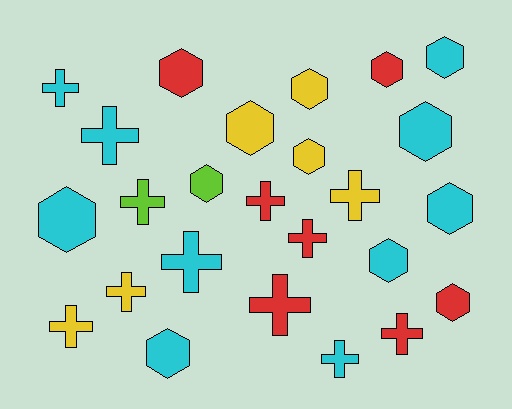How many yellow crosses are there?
There are 3 yellow crosses.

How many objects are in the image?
There are 25 objects.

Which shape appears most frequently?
Hexagon, with 13 objects.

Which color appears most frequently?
Cyan, with 10 objects.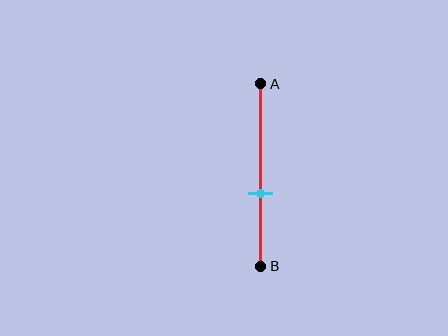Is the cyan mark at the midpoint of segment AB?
No, the mark is at about 60% from A, not at the 50% midpoint.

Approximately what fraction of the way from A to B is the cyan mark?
The cyan mark is approximately 60% of the way from A to B.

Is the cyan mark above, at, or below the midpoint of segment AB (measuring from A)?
The cyan mark is below the midpoint of segment AB.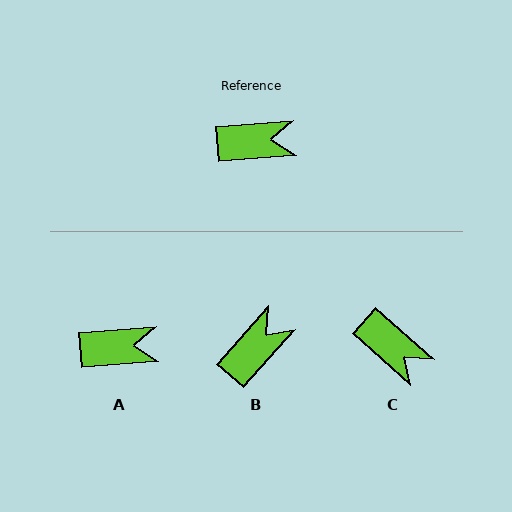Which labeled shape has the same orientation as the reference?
A.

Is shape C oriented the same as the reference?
No, it is off by about 46 degrees.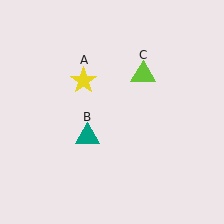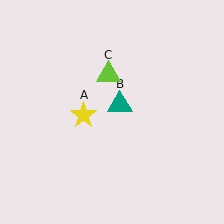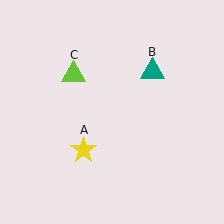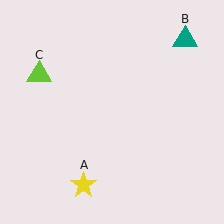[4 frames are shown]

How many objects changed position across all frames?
3 objects changed position: yellow star (object A), teal triangle (object B), lime triangle (object C).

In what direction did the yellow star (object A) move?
The yellow star (object A) moved down.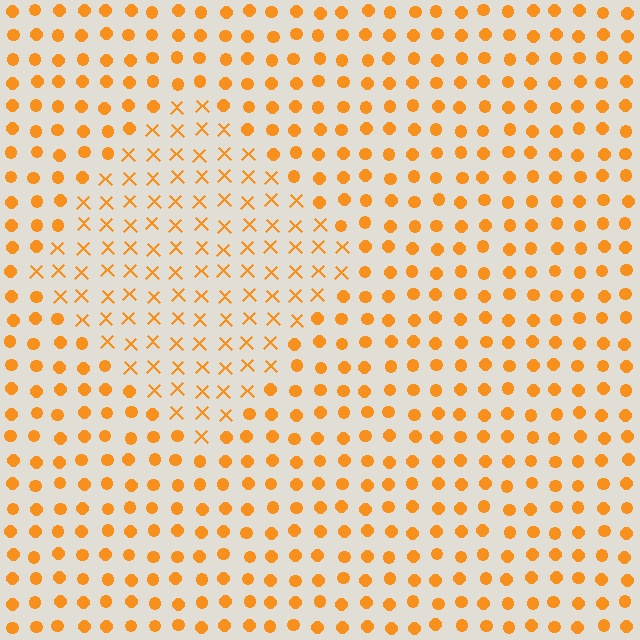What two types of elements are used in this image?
The image uses X marks inside the diamond region and circles outside it.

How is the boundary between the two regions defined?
The boundary is defined by a change in element shape: X marks inside vs. circles outside. All elements share the same color and spacing.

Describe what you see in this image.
The image is filled with small orange elements arranged in a uniform grid. A diamond-shaped region contains X marks, while the surrounding area contains circles. The boundary is defined purely by the change in element shape.